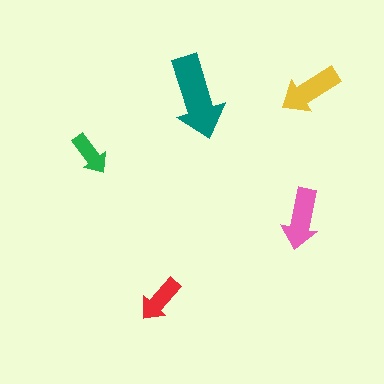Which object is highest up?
The yellow arrow is topmost.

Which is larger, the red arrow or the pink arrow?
The pink one.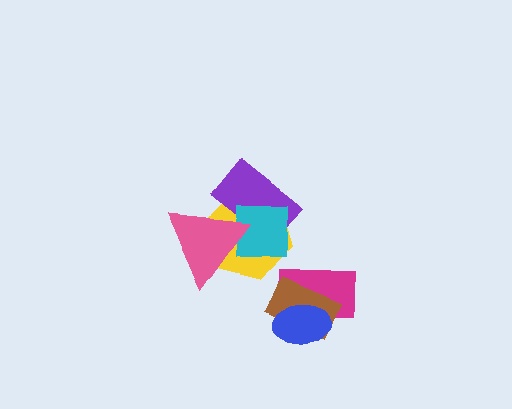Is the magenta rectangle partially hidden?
Yes, it is partially covered by another shape.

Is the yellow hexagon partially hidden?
Yes, it is partially covered by another shape.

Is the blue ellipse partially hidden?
No, no other shape covers it.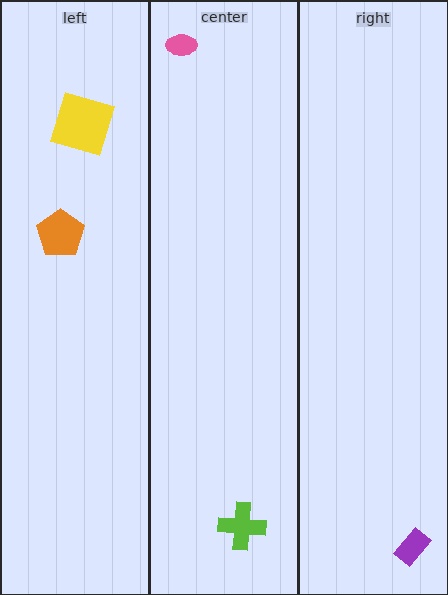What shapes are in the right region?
The purple rectangle.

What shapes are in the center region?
The lime cross, the pink ellipse.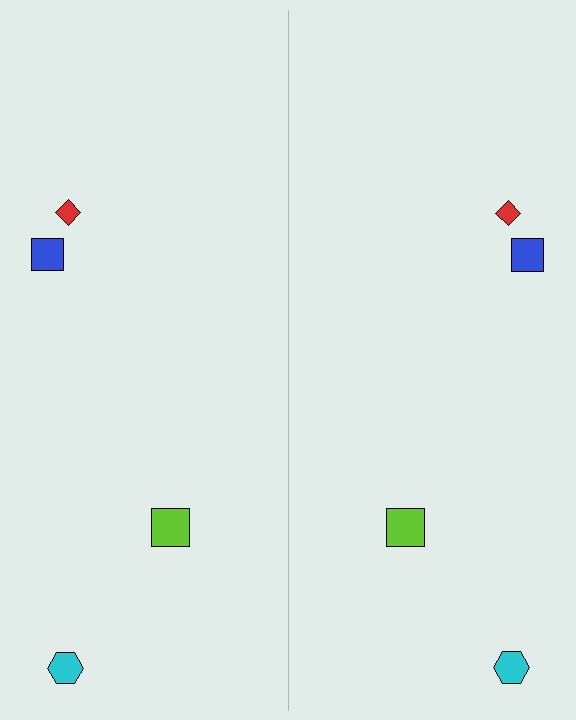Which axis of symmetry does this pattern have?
The pattern has a vertical axis of symmetry running through the center of the image.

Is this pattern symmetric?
Yes, this pattern has bilateral (reflection) symmetry.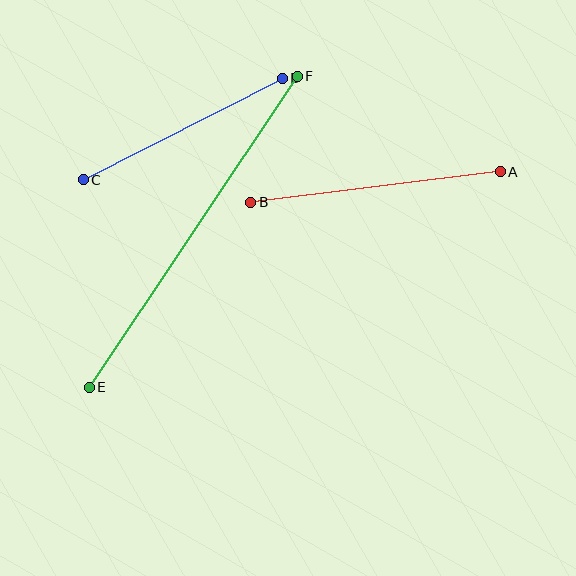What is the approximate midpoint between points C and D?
The midpoint is at approximately (183, 129) pixels.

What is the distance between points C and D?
The distance is approximately 223 pixels.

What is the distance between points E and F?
The distance is approximately 374 pixels.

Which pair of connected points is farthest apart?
Points E and F are farthest apart.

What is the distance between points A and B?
The distance is approximately 251 pixels.